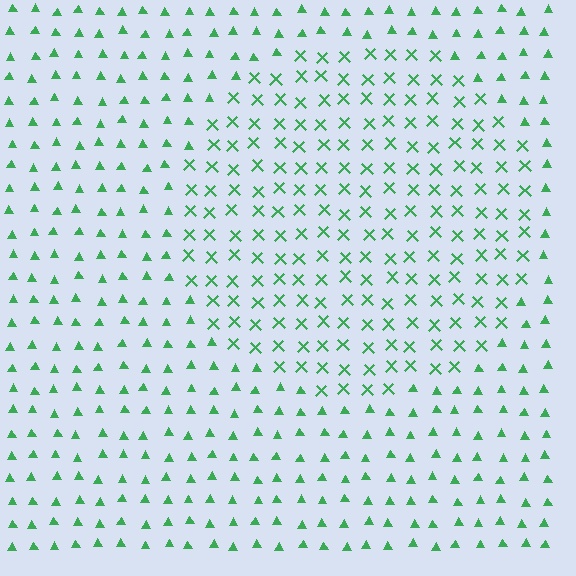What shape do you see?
I see a circle.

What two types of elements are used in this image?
The image uses X marks inside the circle region and triangles outside it.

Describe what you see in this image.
The image is filled with small green elements arranged in a uniform grid. A circle-shaped region contains X marks, while the surrounding area contains triangles. The boundary is defined purely by the change in element shape.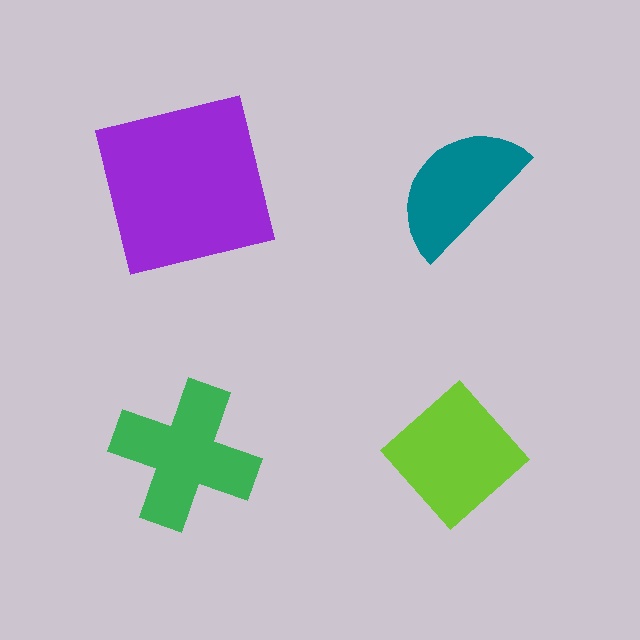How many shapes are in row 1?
2 shapes.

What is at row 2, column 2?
A lime diamond.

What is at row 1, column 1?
A purple square.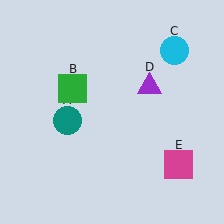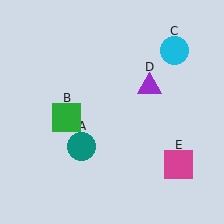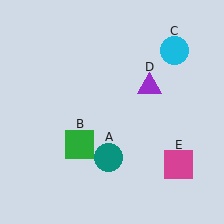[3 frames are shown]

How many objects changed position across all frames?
2 objects changed position: teal circle (object A), green square (object B).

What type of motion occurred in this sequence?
The teal circle (object A), green square (object B) rotated counterclockwise around the center of the scene.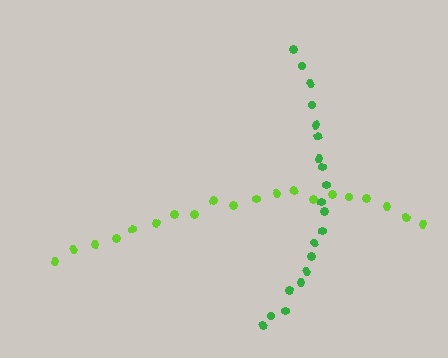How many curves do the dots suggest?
There are 2 distinct paths.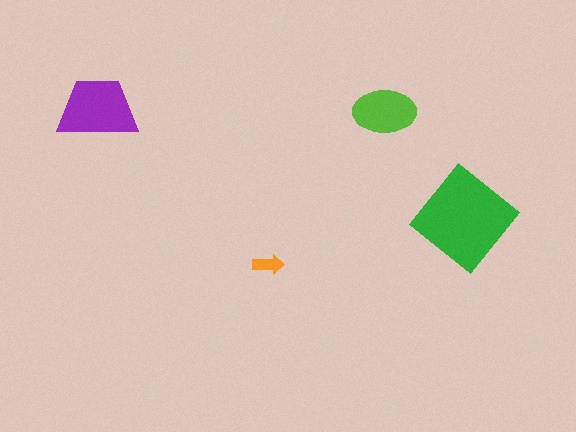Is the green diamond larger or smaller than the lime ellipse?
Larger.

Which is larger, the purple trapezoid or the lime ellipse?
The purple trapezoid.